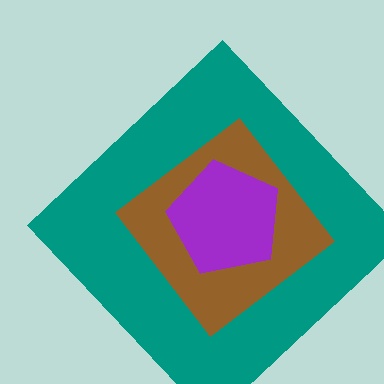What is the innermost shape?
The purple pentagon.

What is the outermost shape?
The teal diamond.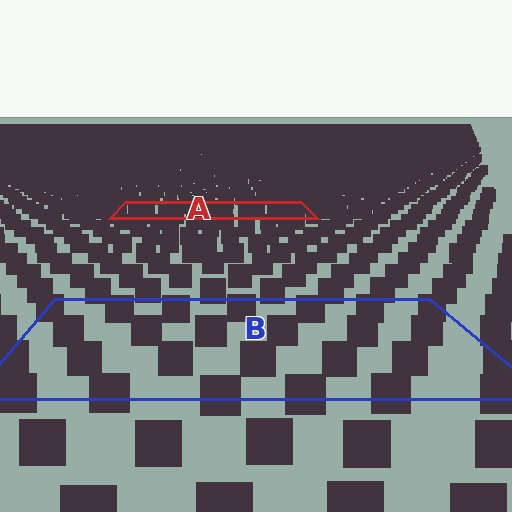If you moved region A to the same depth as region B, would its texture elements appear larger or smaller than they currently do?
They would appear larger. At a closer depth, the same texture elements are projected at a bigger on-screen size.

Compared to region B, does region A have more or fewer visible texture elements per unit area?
Region A has more texture elements per unit area — they are packed more densely because it is farther away.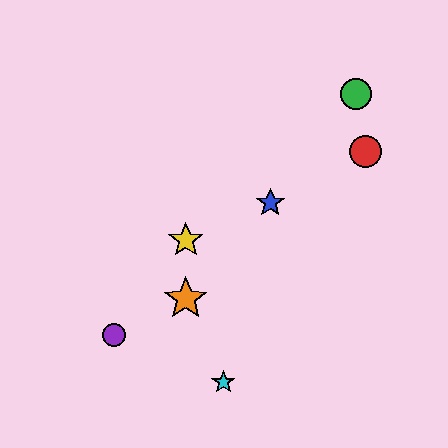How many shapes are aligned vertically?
2 shapes (the yellow star, the orange star) are aligned vertically.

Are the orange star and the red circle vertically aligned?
No, the orange star is at x≈186 and the red circle is at x≈366.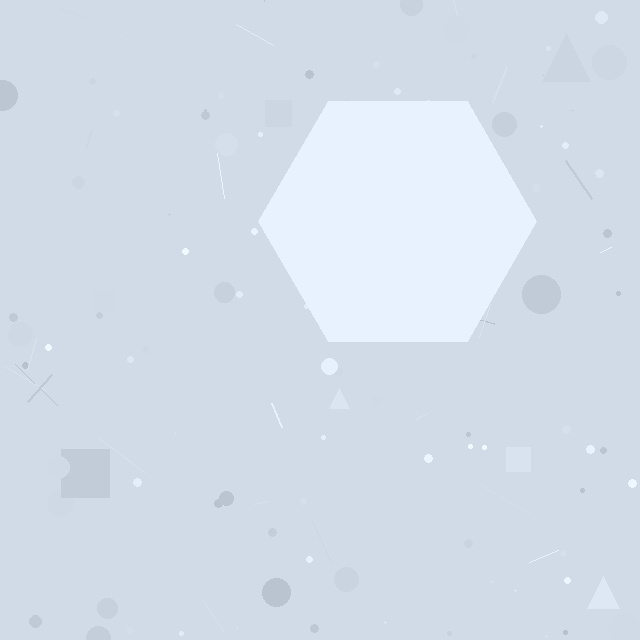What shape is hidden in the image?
A hexagon is hidden in the image.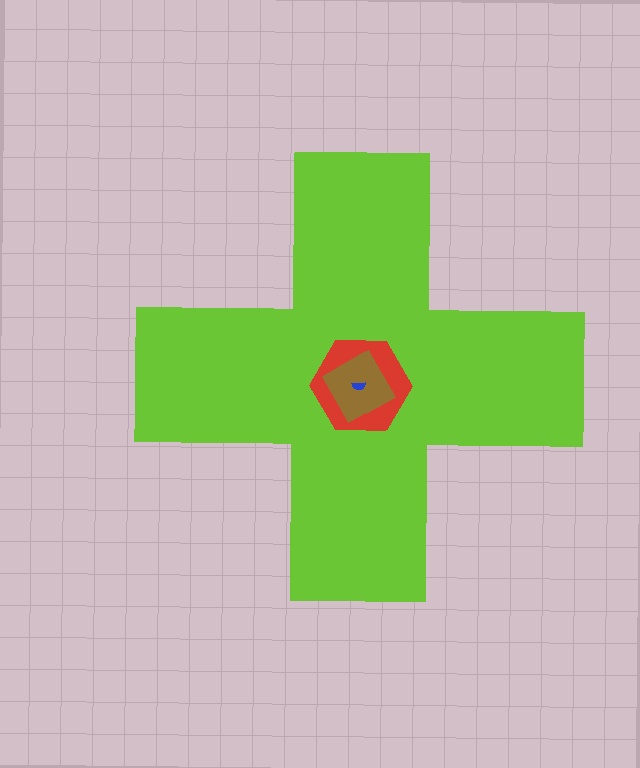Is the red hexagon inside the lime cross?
Yes.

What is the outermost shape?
The lime cross.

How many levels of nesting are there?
4.